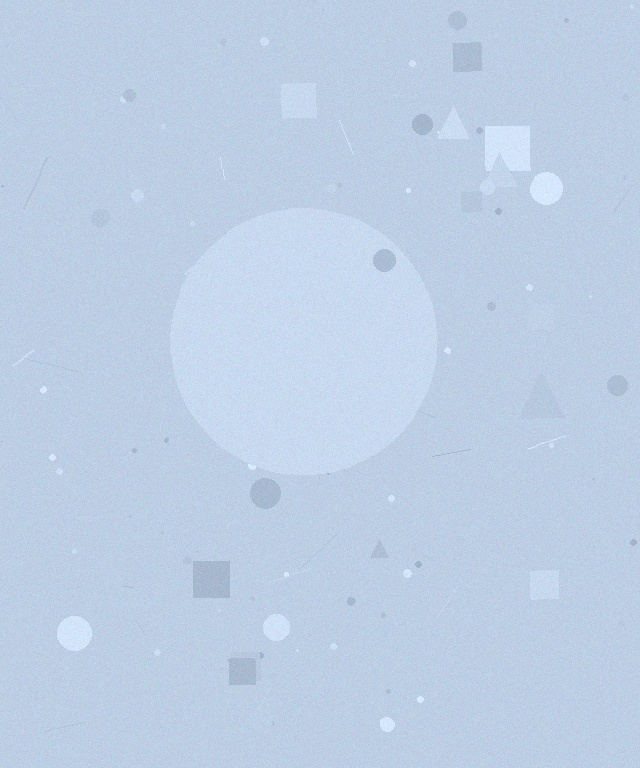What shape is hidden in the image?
A circle is hidden in the image.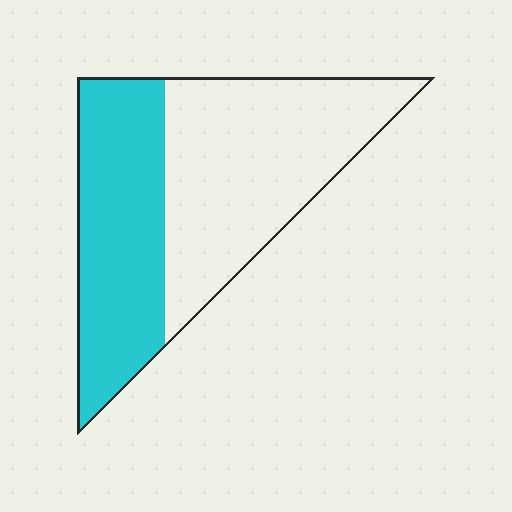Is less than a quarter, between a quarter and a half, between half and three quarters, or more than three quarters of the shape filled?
Between a quarter and a half.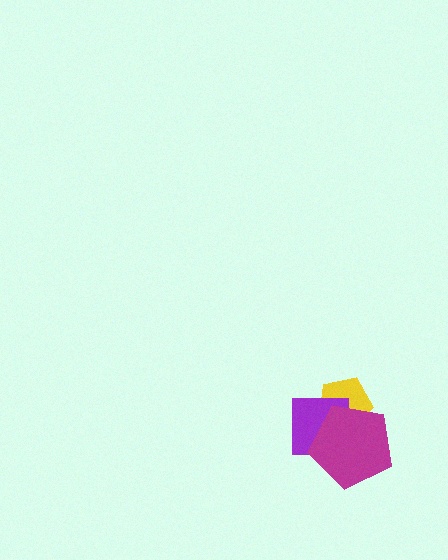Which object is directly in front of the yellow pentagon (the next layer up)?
The purple square is directly in front of the yellow pentagon.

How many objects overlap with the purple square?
2 objects overlap with the purple square.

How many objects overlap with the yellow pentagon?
2 objects overlap with the yellow pentagon.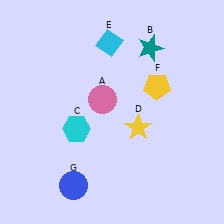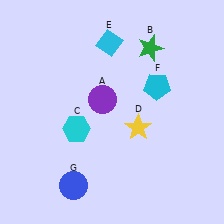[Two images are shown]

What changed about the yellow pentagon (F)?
In Image 1, F is yellow. In Image 2, it changed to cyan.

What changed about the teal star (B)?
In Image 1, B is teal. In Image 2, it changed to green.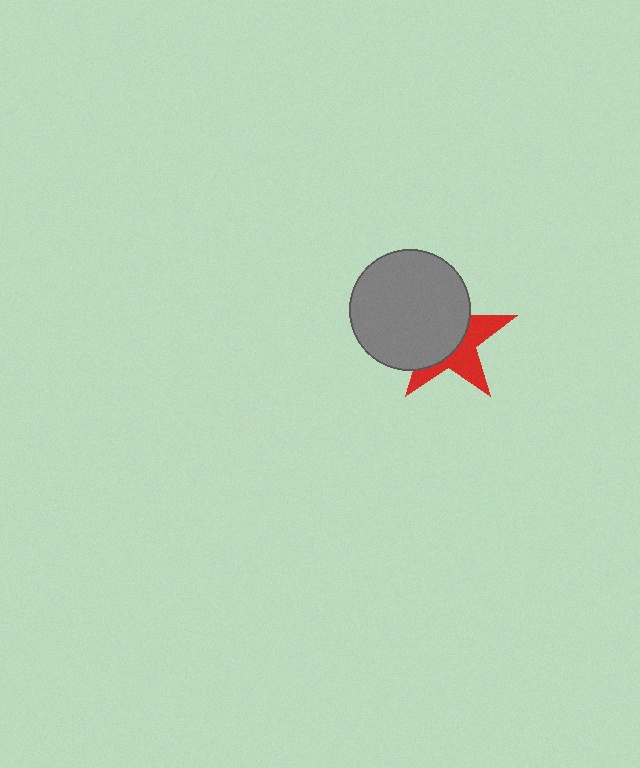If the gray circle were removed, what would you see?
You would see the complete red star.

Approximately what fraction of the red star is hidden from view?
Roughly 58% of the red star is hidden behind the gray circle.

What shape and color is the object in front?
The object in front is a gray circle.